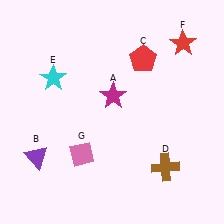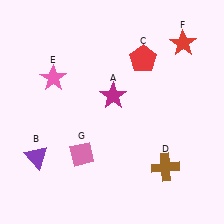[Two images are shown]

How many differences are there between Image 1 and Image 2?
There is 1 difference between the two images.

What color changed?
The star (E) changed from cyan in Image 1 to pink in Image 2.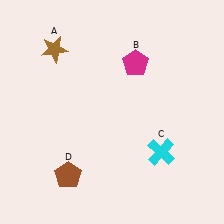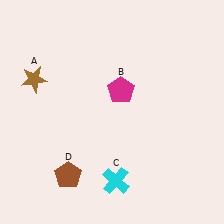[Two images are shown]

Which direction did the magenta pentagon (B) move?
The magenta pentagon (B) moved down.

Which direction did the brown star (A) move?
The brown star (A) moved down.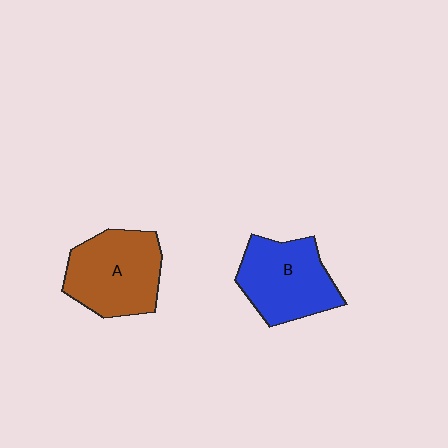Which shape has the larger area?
Shape A (brown).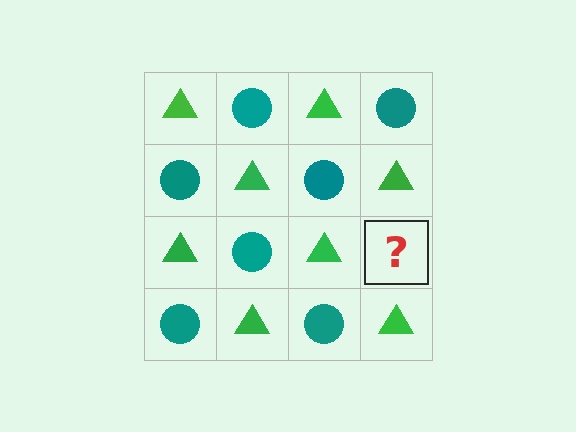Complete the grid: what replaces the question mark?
The question mark should be replaced with a teal circle.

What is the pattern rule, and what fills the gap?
The rule is that it alternates green triangle and teal circle in a checkerboard pattern. The gap should be filled with a teal circle.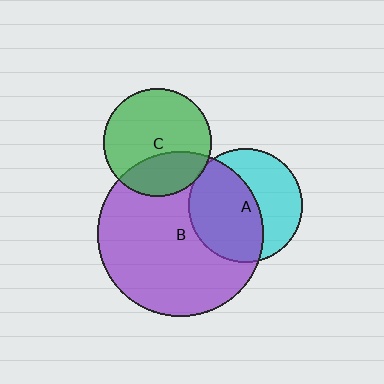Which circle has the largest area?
Circle B (purple).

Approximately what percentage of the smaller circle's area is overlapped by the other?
Approximately 55%.